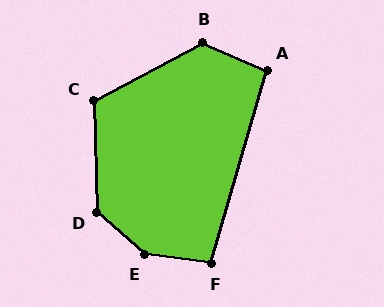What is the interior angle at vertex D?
Approximately 134 degrees (obtuse).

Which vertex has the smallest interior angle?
A, at approximately 98 degrees.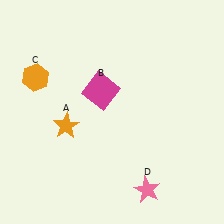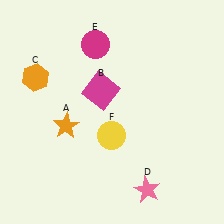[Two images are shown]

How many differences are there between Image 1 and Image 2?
There are 2 differences between the two images.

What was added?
A magenta circle (E), a yellow circle (F) were added in Image 2.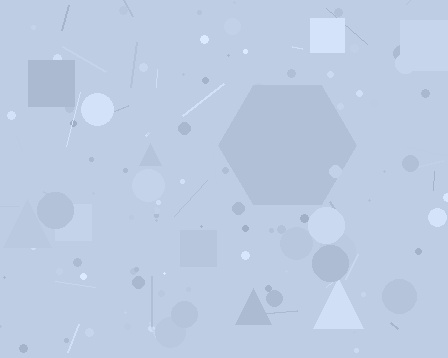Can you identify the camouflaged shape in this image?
The camouflaged shape is a hexagon.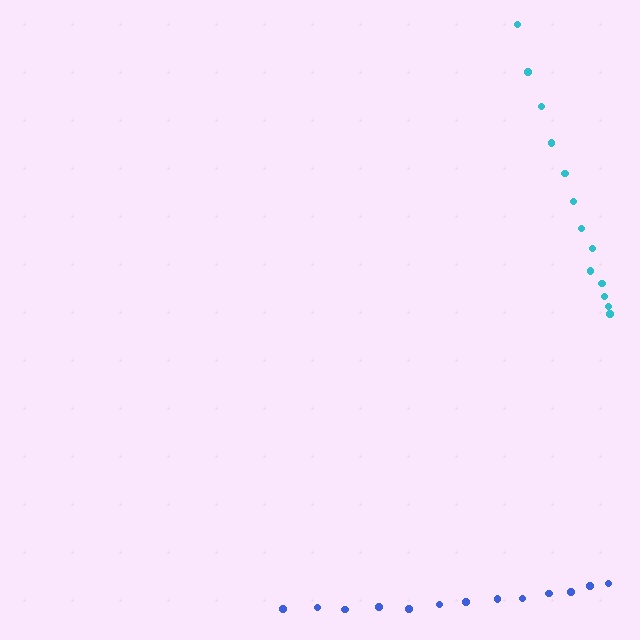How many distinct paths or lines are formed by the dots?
There are 2 distinct paths.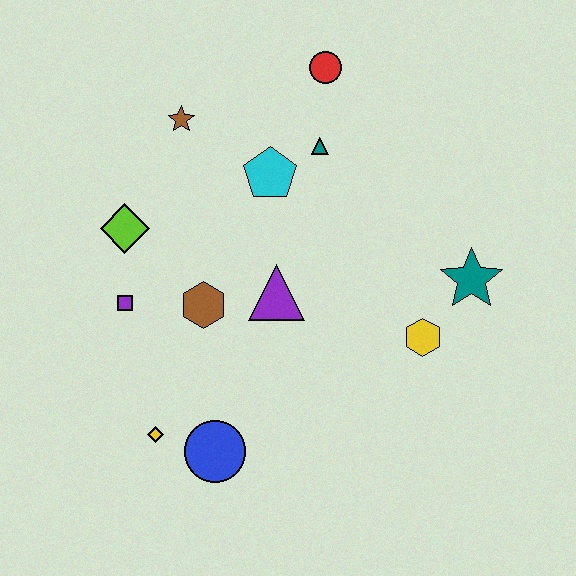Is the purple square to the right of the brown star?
No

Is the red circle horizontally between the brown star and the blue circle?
No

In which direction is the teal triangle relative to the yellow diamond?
The teal triangle is above the yellow diamond.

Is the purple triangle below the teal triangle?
Yes